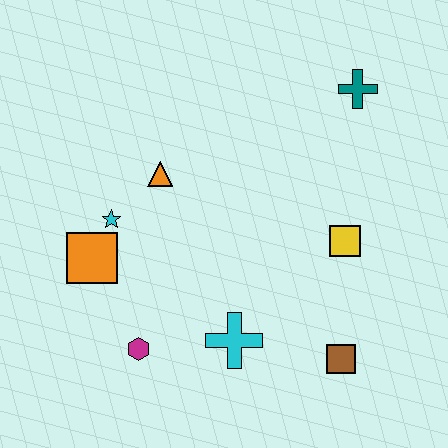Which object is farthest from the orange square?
The teal cross is farthest from the orange square.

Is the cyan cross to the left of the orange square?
No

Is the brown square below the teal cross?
Yes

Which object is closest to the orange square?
The cyan star is closest to the orange square.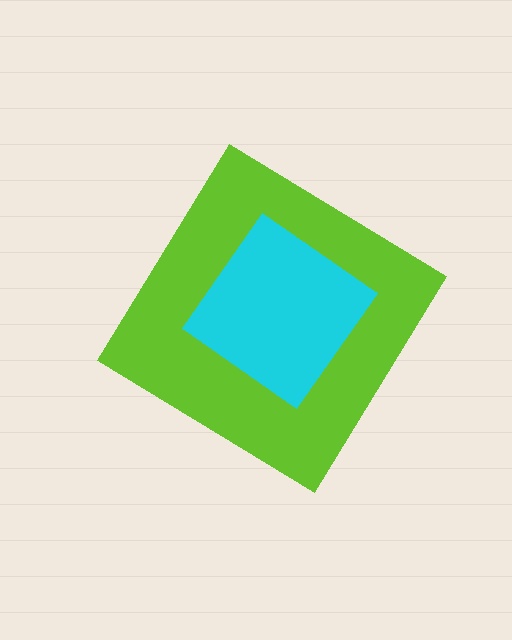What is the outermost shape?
The lime diamond.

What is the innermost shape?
The cyan diamond.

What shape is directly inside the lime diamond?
The cyan diamond.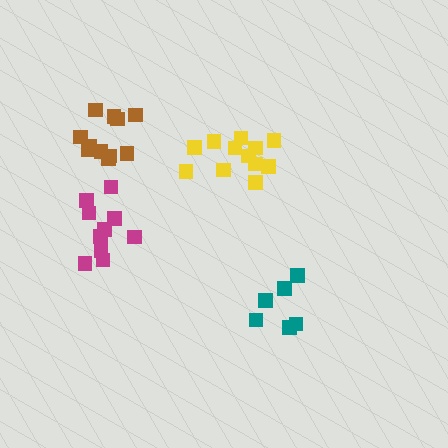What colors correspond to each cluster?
The clusters are colored: brown, teal, yellow, magenta.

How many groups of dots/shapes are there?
There are 4 groups.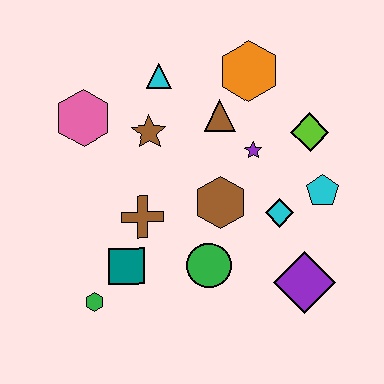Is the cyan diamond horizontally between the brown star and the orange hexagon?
No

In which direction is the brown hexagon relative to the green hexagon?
The brown hexagon is to the right of the green hexagon.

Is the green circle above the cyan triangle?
No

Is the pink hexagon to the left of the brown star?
Yes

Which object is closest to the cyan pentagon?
The cyan diamond is closest to the cyan pentagon.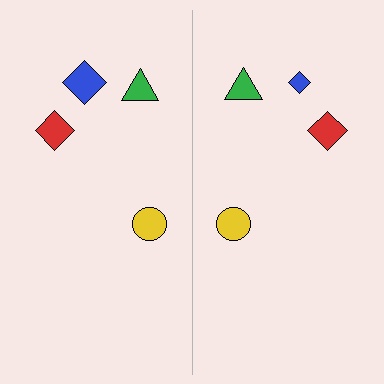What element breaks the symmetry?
The blue diamond on the right side has a different size than its mirror counterpart.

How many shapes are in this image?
There are 8 shapes in this image.